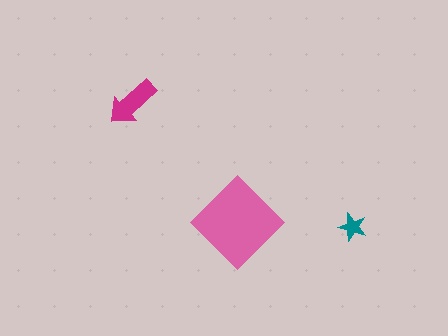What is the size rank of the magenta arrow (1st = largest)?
2nd.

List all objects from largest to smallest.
The pink diamond, the magenta arrow, the teal star.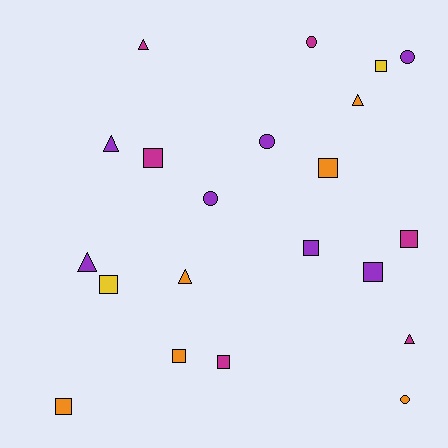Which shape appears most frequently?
Square, with 10 objects.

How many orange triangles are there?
There are 2 orange triangles.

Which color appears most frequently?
Purple, with 7 objects.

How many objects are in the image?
There are 21 objects.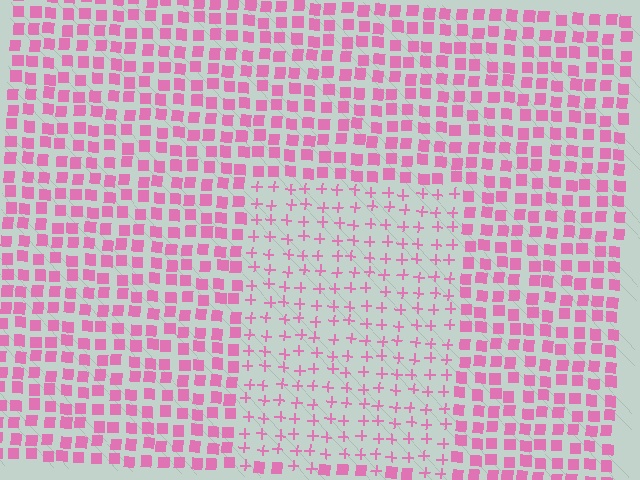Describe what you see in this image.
The image is filled with small pink elements arranged in a uniform grid. A rectangle-shaped region contains plus signs, while the surrounding area contains squares. The boundary is defined purely by the change in element shape.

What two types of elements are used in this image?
The image uses plus signs inside the rectangle region and squares outside it.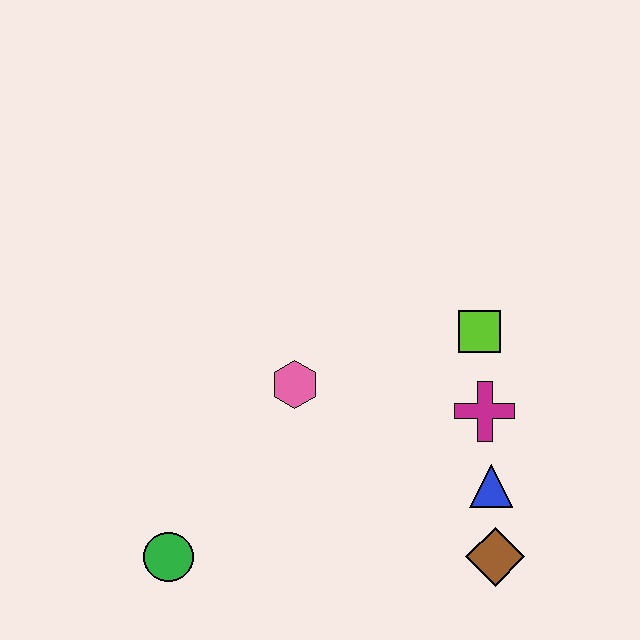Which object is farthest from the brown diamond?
The green circle is farthest from the brown diamond.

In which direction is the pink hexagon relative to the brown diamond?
The pink hexagon is to the left of the brown diamond.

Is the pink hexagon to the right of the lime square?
No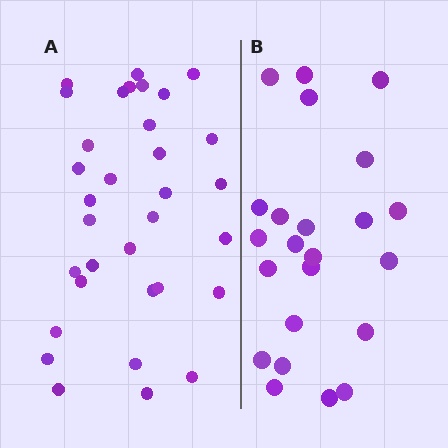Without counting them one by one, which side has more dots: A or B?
Region A (the left region) has more dots.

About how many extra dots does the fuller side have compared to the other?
Region A has roughly 10 or so more dots than region B.